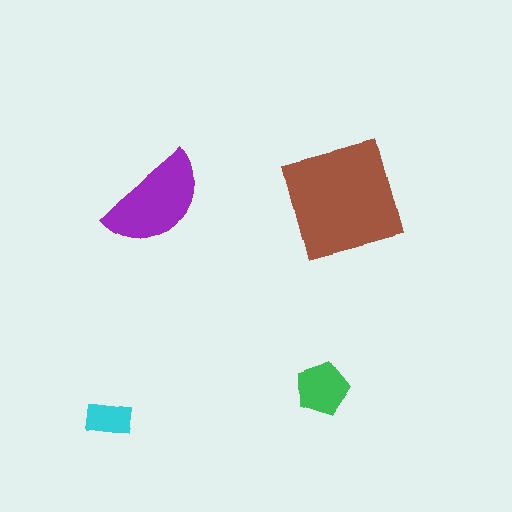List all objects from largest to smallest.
The brown square, the purple semicircle, the green pentagon, the cyan rectangle.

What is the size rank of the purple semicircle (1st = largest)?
2nd.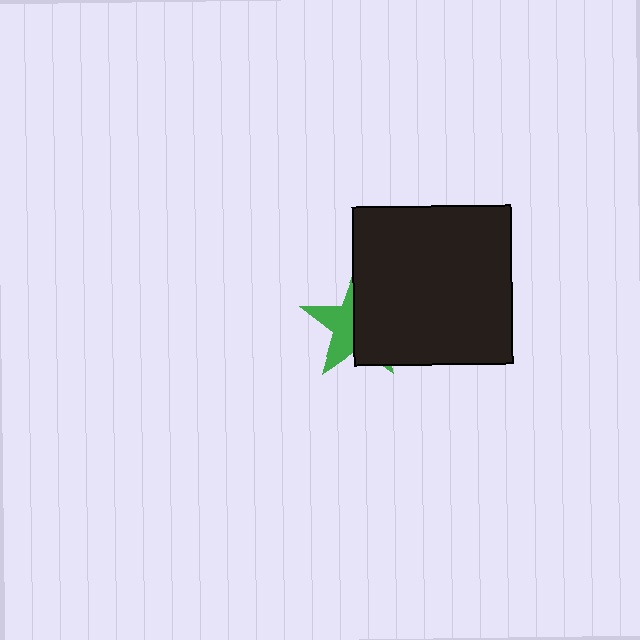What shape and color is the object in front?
The object in front is a black square.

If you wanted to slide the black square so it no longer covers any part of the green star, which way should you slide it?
Slide it right — that is the most direct way to separate the two shapes.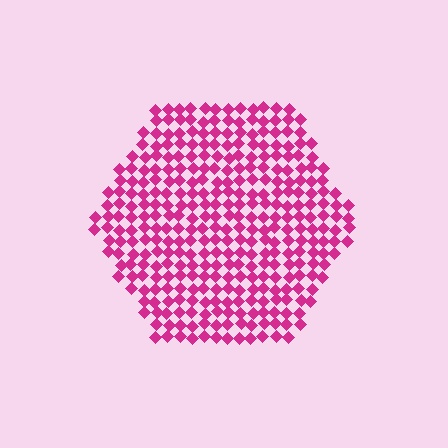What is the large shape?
The large shape is a hexagon.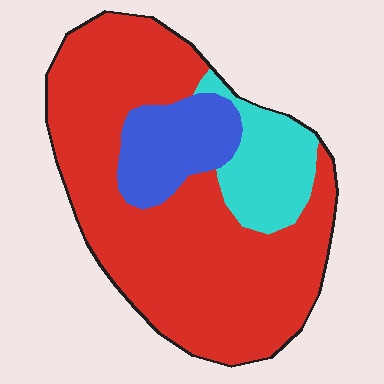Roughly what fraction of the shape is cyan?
Cyan takes up about one eighth (1/8) of the shape.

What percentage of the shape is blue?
Blue takes up about one eighth (1/8) of the shape.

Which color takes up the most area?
Red, at roughly 70%.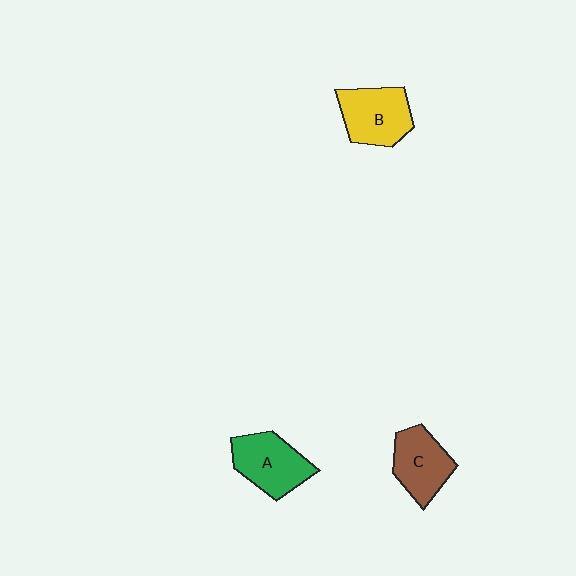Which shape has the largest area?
Shape A (green).